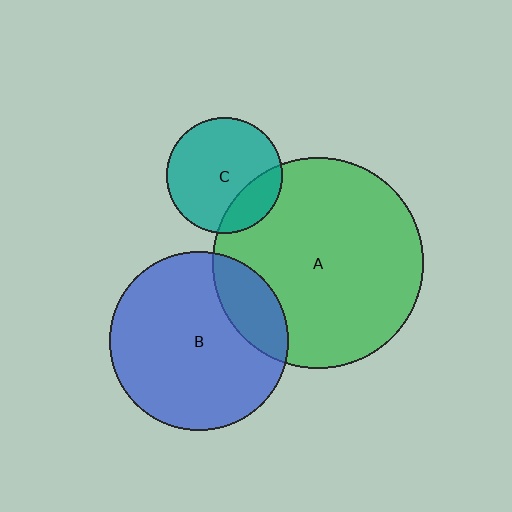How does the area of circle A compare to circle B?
Approximately 1.4 times.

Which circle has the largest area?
Circle A (green).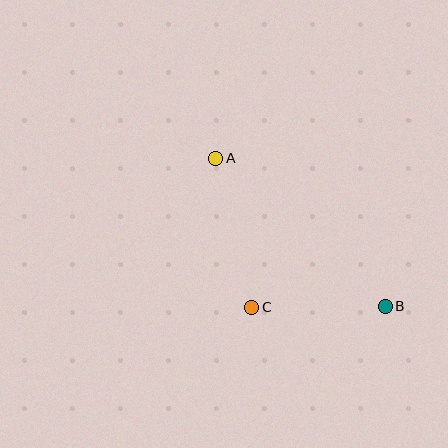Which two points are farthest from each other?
Points A and B are farthest from each other.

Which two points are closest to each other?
Points B and C are closest to each other.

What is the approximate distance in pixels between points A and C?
The distance between A and C is approximately 154 pixels.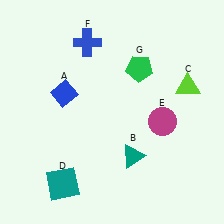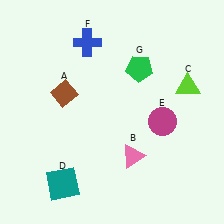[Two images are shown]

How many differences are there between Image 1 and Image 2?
There are 2 differences between the two images.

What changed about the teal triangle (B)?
In Image 1, B is teal. In Image 2, it changed to pink.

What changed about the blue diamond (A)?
In Image 1, A is blue. In Image 2, it changed to brown.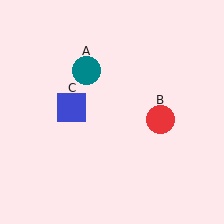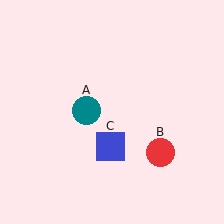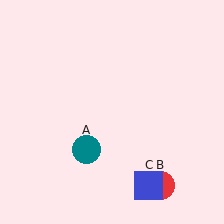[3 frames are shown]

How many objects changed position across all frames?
3 objects changed position: teal circle (object A), red circle (object B), blue square (object C).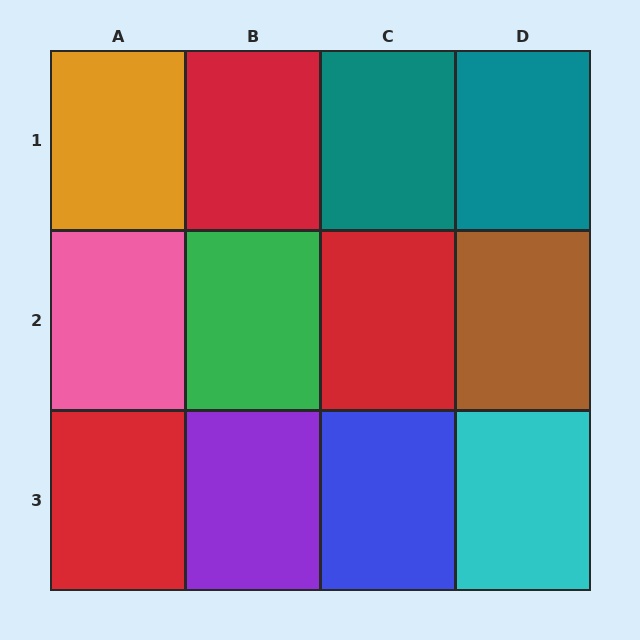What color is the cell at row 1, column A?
Orange.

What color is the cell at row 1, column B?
Red.